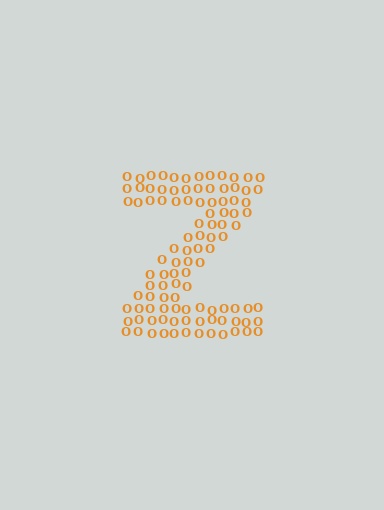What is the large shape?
The large shape is the letter Z.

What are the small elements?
The small elements are letter O's.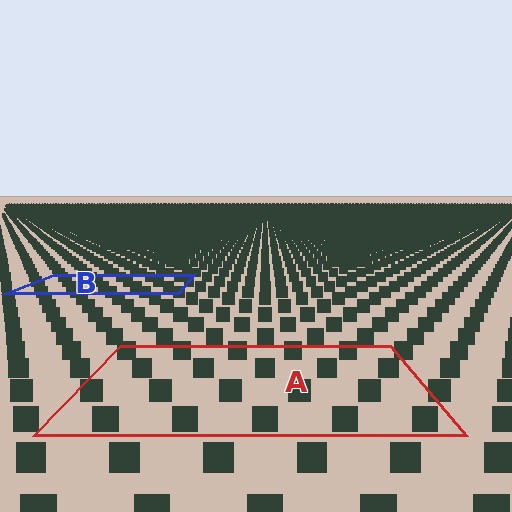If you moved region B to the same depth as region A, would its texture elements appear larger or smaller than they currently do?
They would appear larger. At a closer depth, the same texture elements are projected at a bigger on-screen size.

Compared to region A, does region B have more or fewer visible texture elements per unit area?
Region B has more texture elements per unit area — they are packed more densely because it is farther away.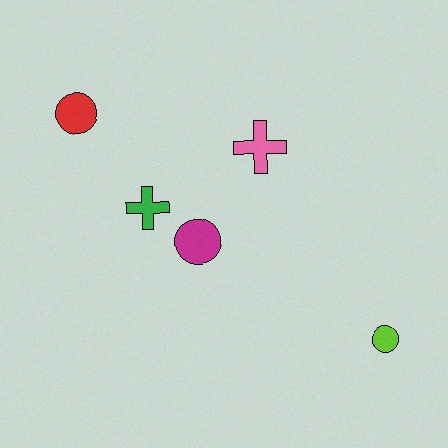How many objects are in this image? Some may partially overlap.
There are 5 objects.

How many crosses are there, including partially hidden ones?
There are 2 crosses.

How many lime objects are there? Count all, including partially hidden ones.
There is 1 lime object.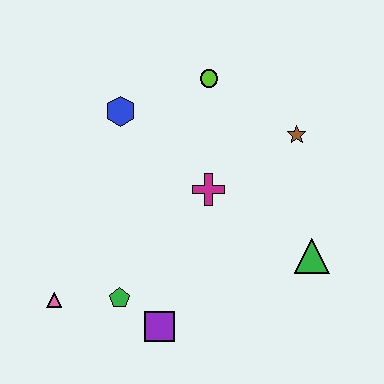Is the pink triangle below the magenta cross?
Yes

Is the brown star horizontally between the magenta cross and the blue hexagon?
No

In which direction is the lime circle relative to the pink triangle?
The lime circle is above the pink triangle.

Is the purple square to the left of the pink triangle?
No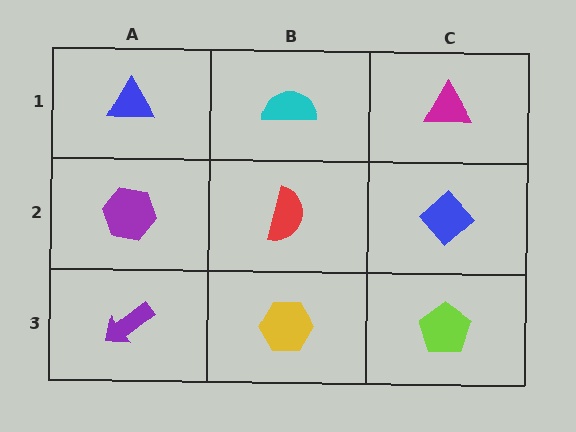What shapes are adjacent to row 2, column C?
A magenta triangle (row 1, column C), a lime pentagon (row 3, column C), a red semicircle (row 2, column B).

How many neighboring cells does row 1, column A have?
2.